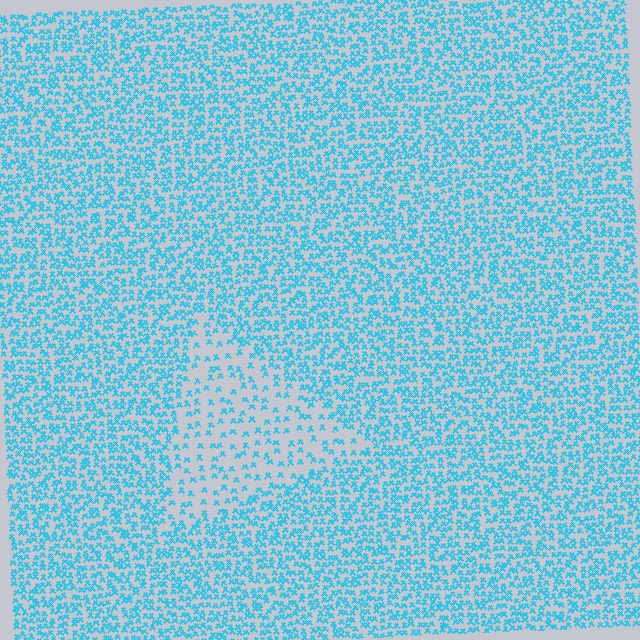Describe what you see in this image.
The image contains small cyan elements arranged at two different densities. A triangle-shaped region is visible where the elements are less densely packed than the surrounding area.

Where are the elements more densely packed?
The elements are more densely packed outside the triangle boundary.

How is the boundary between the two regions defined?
The boundary is defined by a change in element density (approximately 2.4x ratio). All elements are the same color, size, and shape.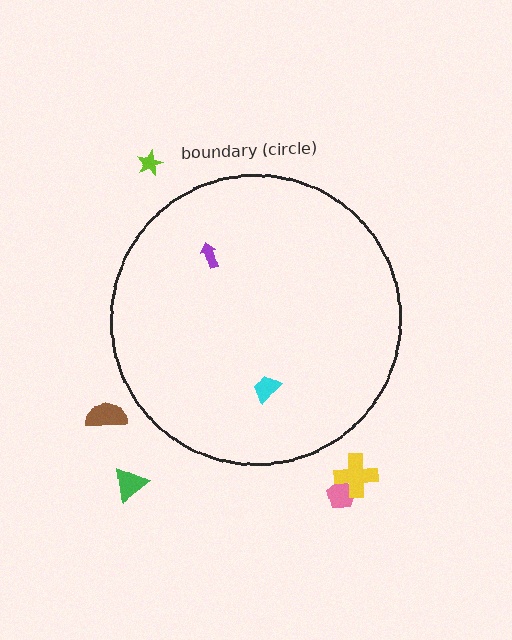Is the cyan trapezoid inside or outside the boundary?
Inside.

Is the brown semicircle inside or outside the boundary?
Outside.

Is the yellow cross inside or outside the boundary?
Outside.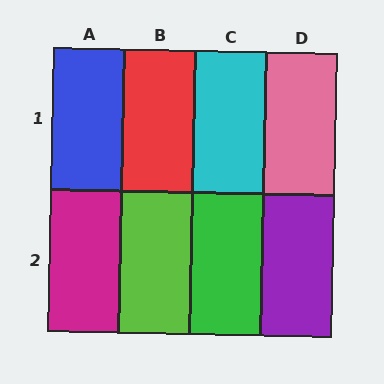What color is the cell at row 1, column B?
Red.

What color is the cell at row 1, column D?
Pink.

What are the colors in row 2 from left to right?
Magenta, lime, green, purple.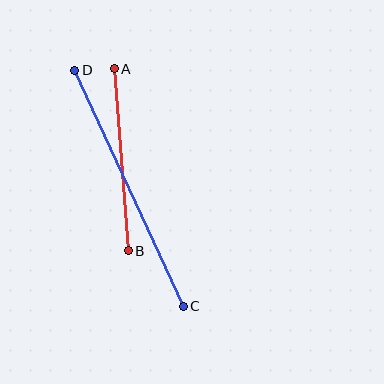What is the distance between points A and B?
The distance is approximately 182 pixels.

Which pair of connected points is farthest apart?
Points C and D are farthest apart.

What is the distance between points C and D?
The distance is approximately 259 pixels.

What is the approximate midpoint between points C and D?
The midpoint is at approximately (129, 188) pixels.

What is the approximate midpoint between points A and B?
The midpoint is at approximately (121, 160) pixels.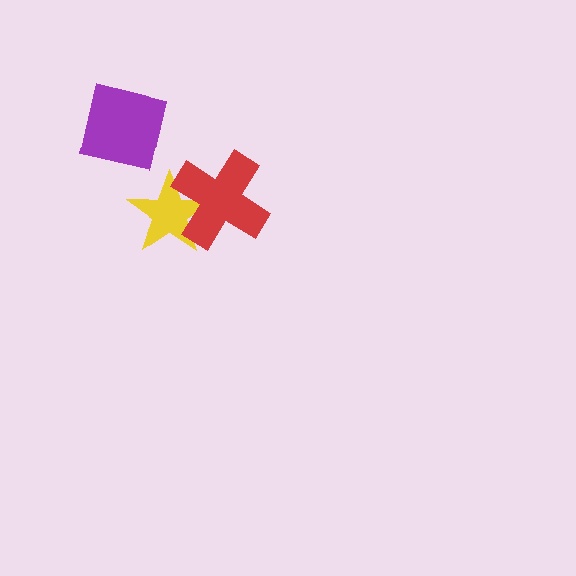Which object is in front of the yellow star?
The red cross is in front of the yellow star.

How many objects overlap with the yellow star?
1 object overlaps with the yellow star.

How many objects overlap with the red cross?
1 object overlaps with the red cross.